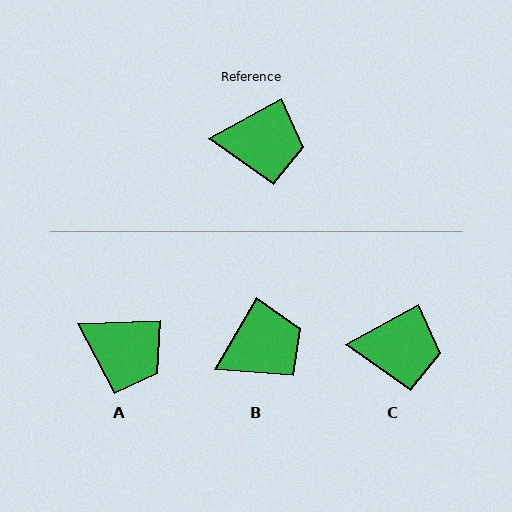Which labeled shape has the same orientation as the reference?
C.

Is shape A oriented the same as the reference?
No, it is off by about 27 degrees.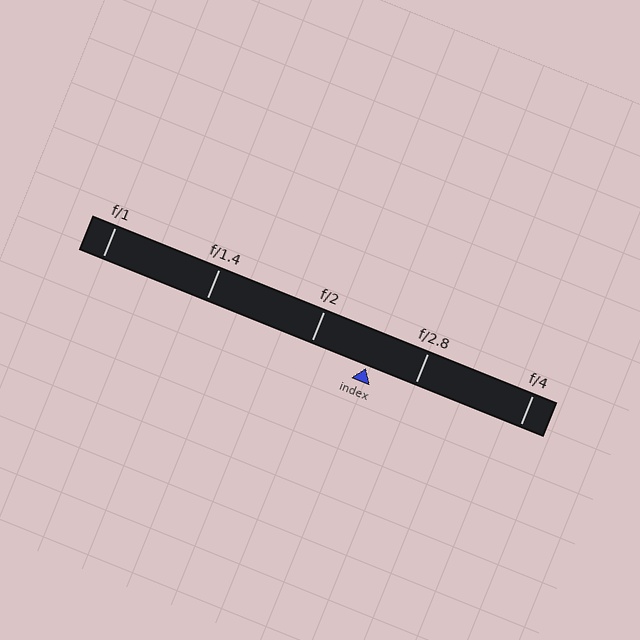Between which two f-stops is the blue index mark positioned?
The index mark is between f/2 and f/2.8.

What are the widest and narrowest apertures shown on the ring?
The widest aperture shown is f/1 and the narrowest is f/4.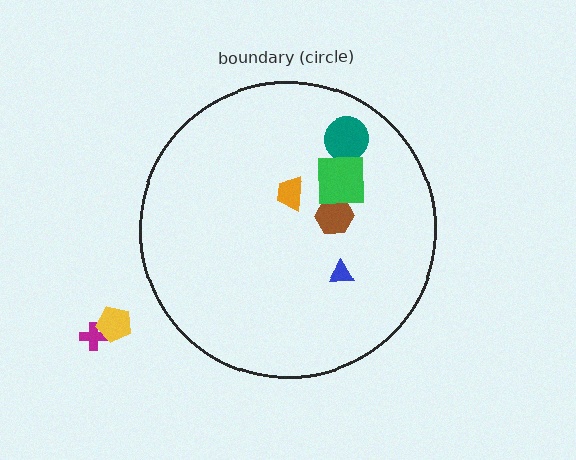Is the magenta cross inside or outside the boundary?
Outside.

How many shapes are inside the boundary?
5 inside, 2 outside.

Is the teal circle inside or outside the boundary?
Inside.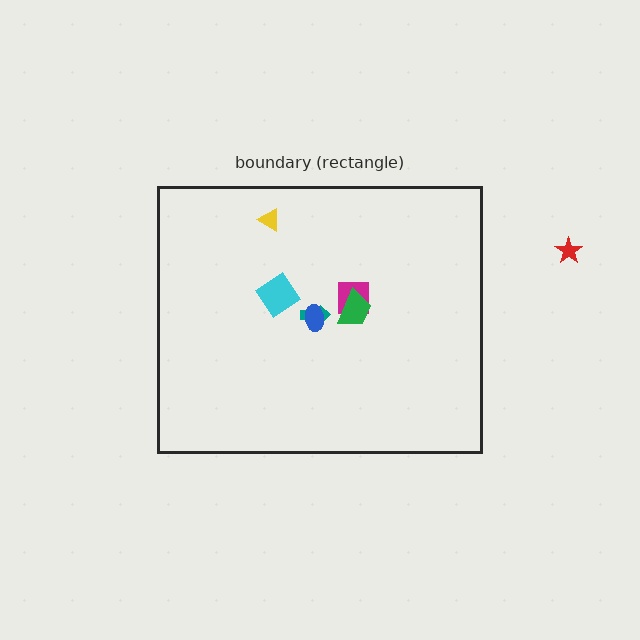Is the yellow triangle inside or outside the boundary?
Inside.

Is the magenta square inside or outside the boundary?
Inside.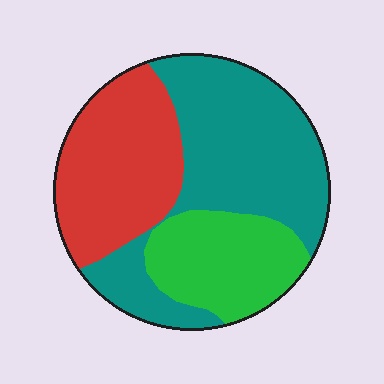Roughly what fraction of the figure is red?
Red takes up about one third (1/3) of the figure.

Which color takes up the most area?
Teal, at roughly 45%.